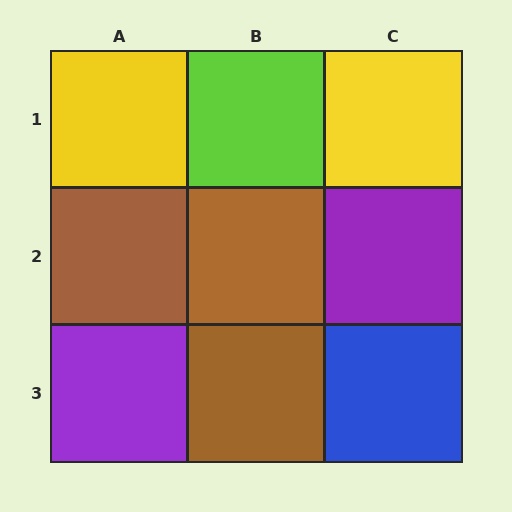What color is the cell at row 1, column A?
Yellow.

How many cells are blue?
1 cell is blue.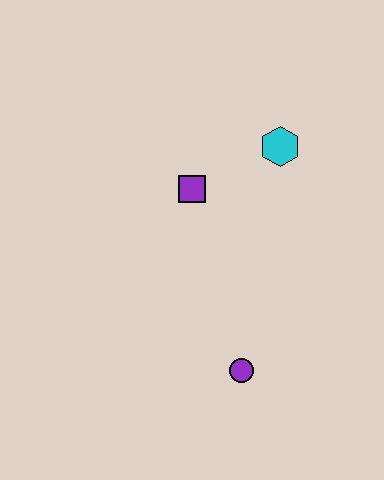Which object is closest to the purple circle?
The purple square is closest to the purple circle.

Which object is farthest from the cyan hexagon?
The purple circle is farthest from the cyan hexagon.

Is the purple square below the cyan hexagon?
Yes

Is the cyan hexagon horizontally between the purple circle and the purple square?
No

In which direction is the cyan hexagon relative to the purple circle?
The cyan hexagon is above the purple circle.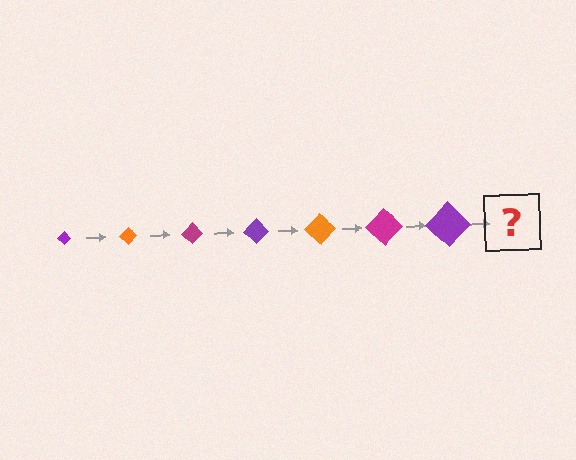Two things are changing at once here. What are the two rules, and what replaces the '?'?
The two rules are that the diamond grows larger each step and the color cycles through purple, orange, and magenta. The '?' should be an orange diamond, larger than the previous one.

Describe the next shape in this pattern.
It should be an orange diamond, larger than the previous one.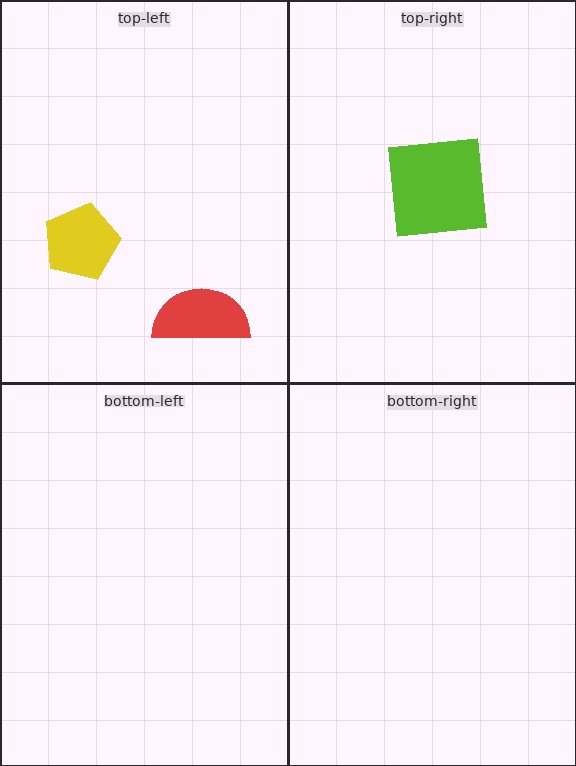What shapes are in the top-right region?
The lime square.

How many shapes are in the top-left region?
2.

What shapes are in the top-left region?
The yellow pentagon, the red semicircle.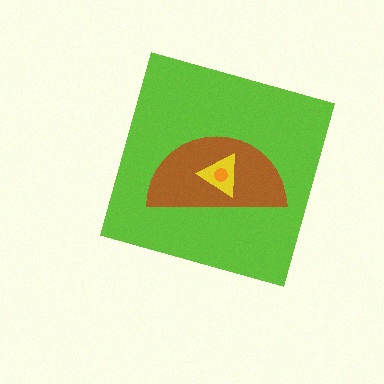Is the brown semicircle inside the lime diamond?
Yes.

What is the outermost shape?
The lime diamond.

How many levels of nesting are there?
4.